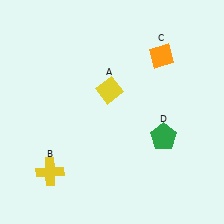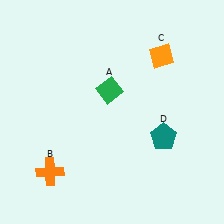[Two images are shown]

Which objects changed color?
A changed from yellow to green. B changed from yellow to orange. D changed from green to teal.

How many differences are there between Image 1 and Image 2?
There are 3 differences between the two images.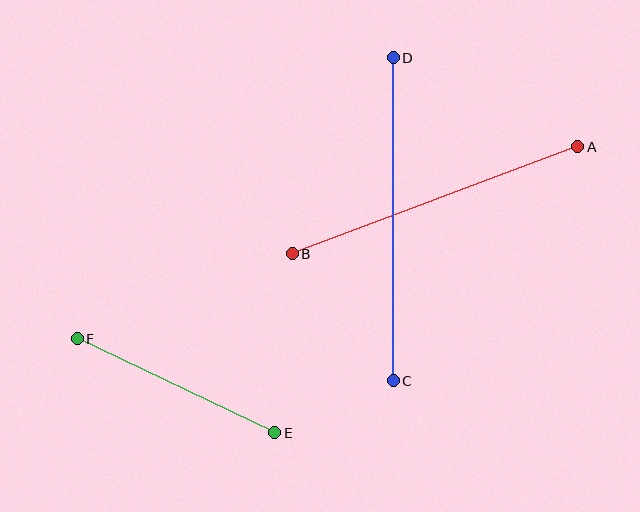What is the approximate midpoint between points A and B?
The midpoint is at approximately (435, 200) pixels.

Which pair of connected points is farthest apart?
Points C and D are farthest apart.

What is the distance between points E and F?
The distance is approximately 218 pixels.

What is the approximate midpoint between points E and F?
The midpoint is at approximately (176, 386) pixels.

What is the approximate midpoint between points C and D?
The midpoint is at approximately (393, 219) pixels.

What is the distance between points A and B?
The distance is approximately 305 pixels.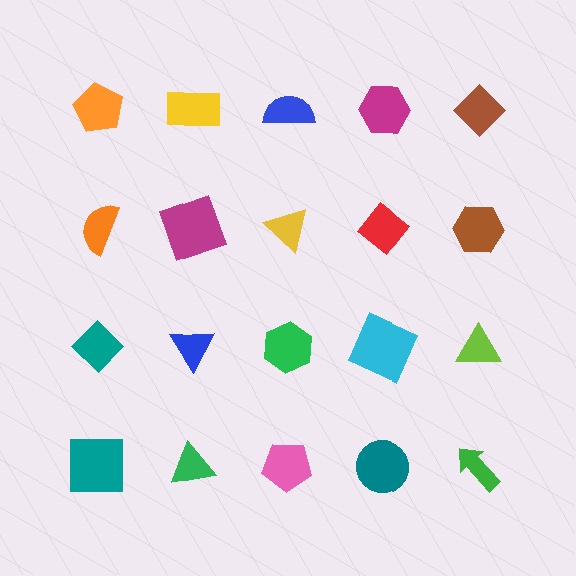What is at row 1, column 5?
A brown diamond.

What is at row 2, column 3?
A yellow triangle.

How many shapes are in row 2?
5 shapes.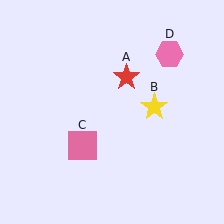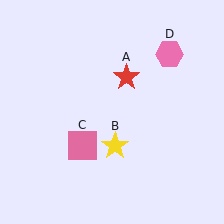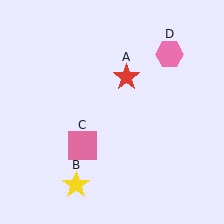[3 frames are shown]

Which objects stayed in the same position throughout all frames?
Red star (object A) and pink square (object C) and pink hexagon (object D) remained stationary.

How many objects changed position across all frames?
1 object changed position: yellow star (object B).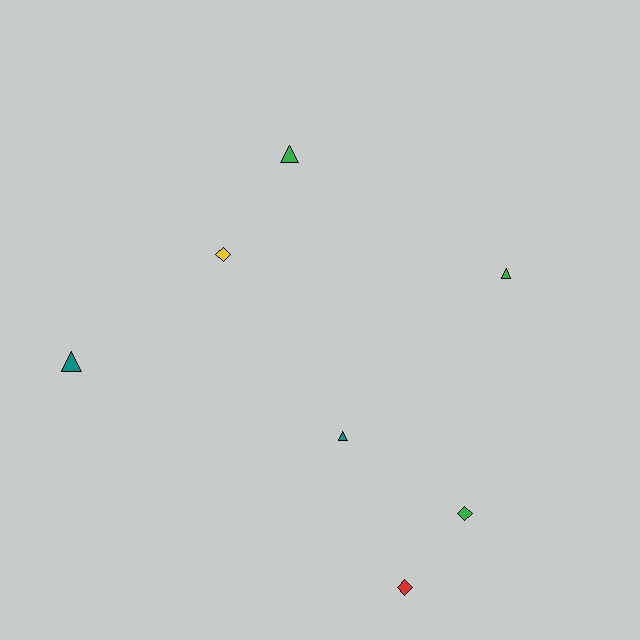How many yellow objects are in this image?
There is 1 yellow object.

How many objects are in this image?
There are 7 objects.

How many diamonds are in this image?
There are 3 diamonds.